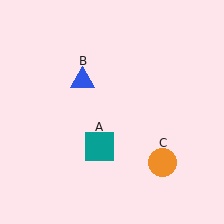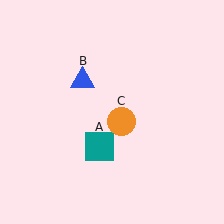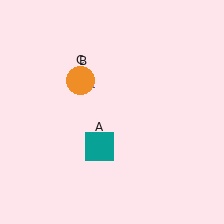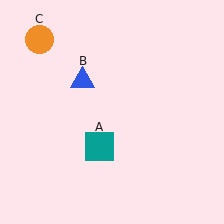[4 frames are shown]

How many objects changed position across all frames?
1 object changed position: orange circle (object C).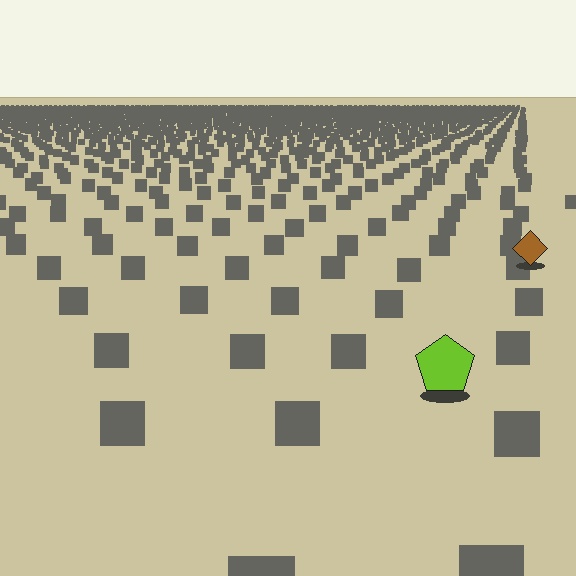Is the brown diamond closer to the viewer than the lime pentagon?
No. The lime pentagon is closer — you can tell from the texture gradient: the ground texture is coarser near it.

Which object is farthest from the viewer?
The brown diamond is farthest from the viewer. It appears smaller and the ground texture around it is denser.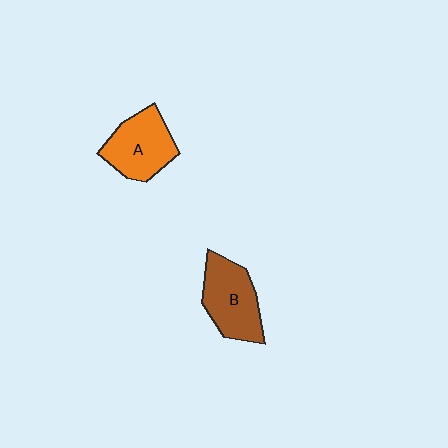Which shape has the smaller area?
Shape A (orange).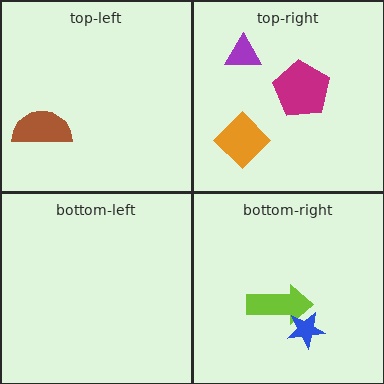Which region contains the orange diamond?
The top-right region.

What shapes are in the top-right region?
The purple triangle, the magenta pentagon, the orange diamond.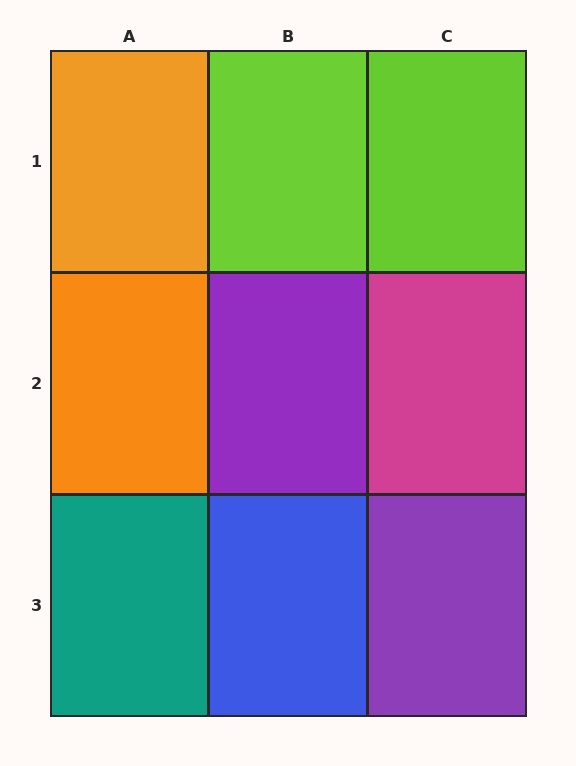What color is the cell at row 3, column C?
Purple.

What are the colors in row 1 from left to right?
Orange, lime, lime.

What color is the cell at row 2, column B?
Purple.